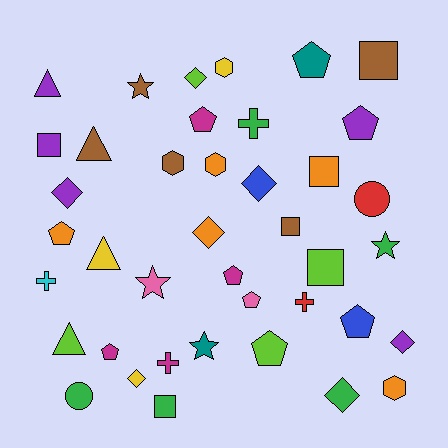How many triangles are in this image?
There are 4 triangles.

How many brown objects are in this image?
There are 5 brown objects.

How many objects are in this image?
There are 40 objects.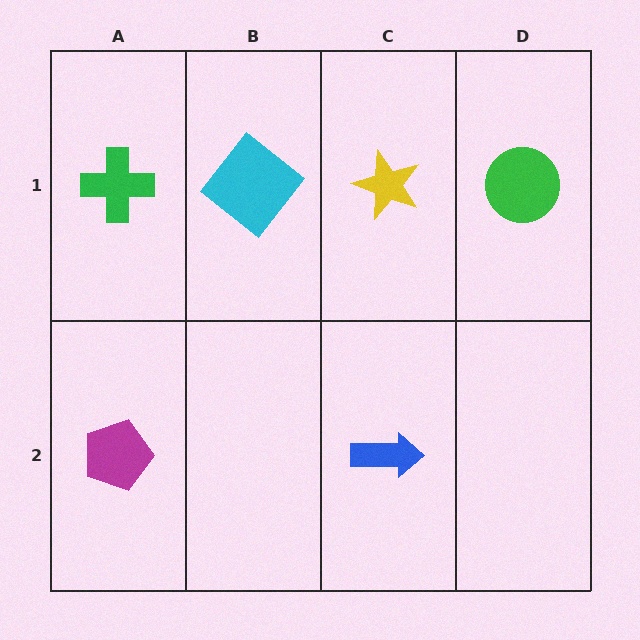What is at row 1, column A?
A green cross.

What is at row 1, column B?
A cyan diamond.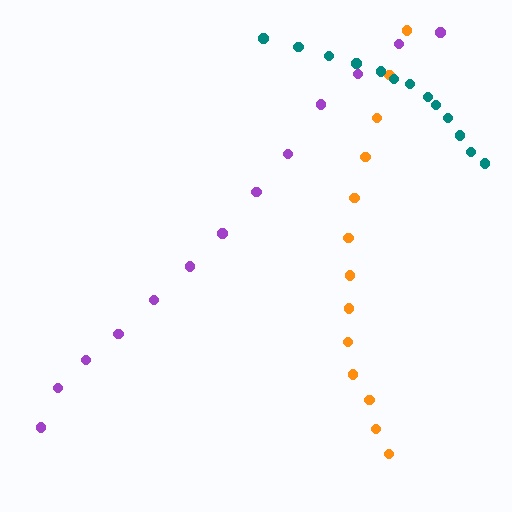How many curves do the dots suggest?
There are 3 distinct paths.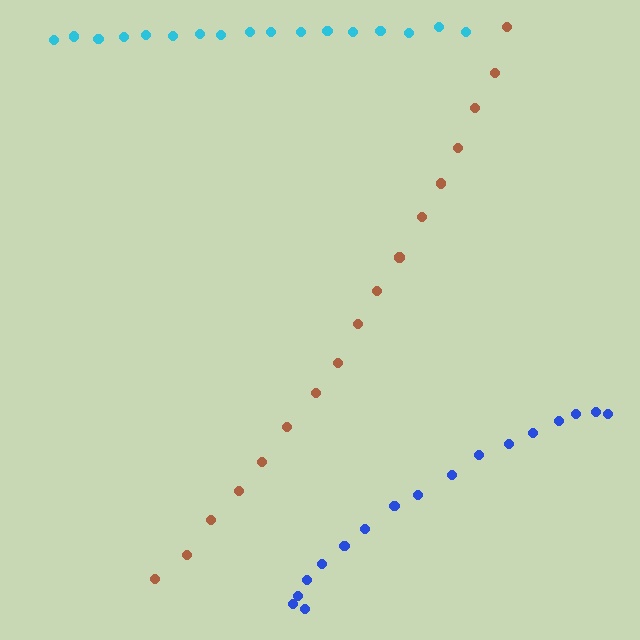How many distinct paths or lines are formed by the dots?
There are 3 distinct paths.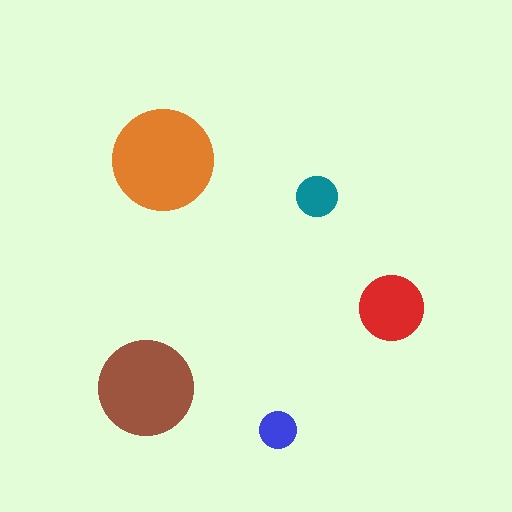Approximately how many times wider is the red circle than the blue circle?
About 1.5 times wider.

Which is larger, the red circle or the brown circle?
The brown one.